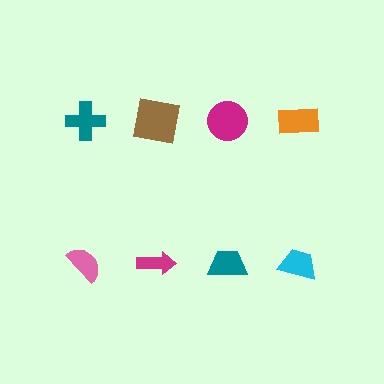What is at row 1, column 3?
A magenta circle.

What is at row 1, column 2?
A brown square.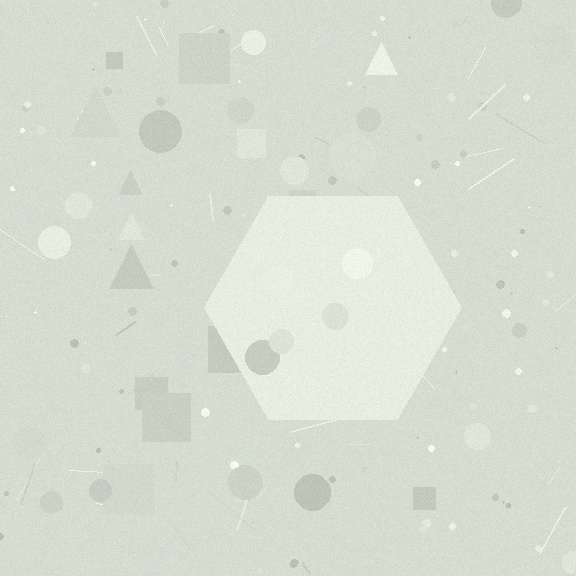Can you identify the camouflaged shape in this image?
The camouflaged shape is a hexagon.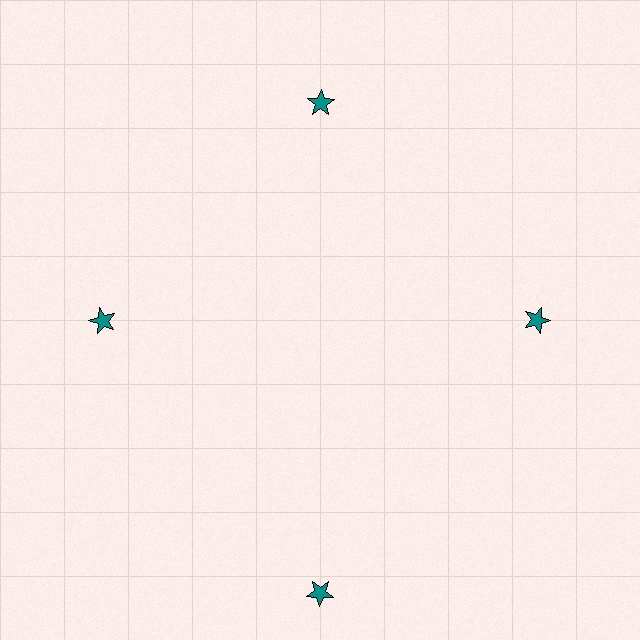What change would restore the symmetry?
The symmetry would be restored by moving it inward, back onto the ring so that all 4 stars sit at equal angles and equal distance from the center.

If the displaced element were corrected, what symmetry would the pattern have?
It would have 4-fold rotational symmetry — the pattern would map onto itself every 90 degrees.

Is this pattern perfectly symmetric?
No. The 4 teal stars are arranged in a ring, but one element near the 6 o'clock position is pushed outward from the center, breaking the 4-fold rotational symmetry.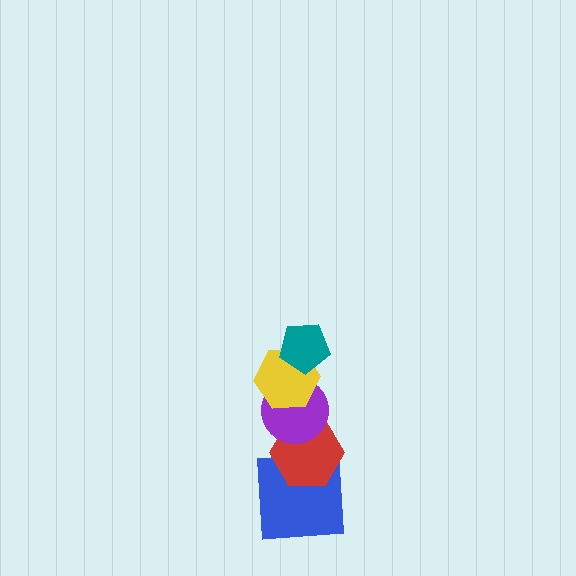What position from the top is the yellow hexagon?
The yellow hexagon is 2nd from the top.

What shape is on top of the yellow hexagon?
The teal pentagon is on top of the yellow hexagon.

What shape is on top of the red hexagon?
The purple circle is on top of the red hexagon.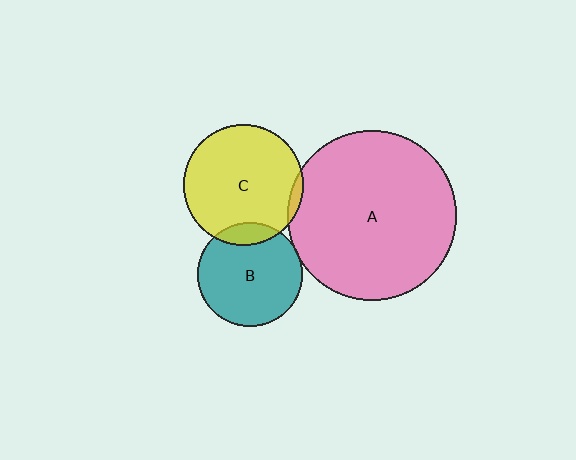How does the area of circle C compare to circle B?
Approximately 1.3 times.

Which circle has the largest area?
Circle A (pink).